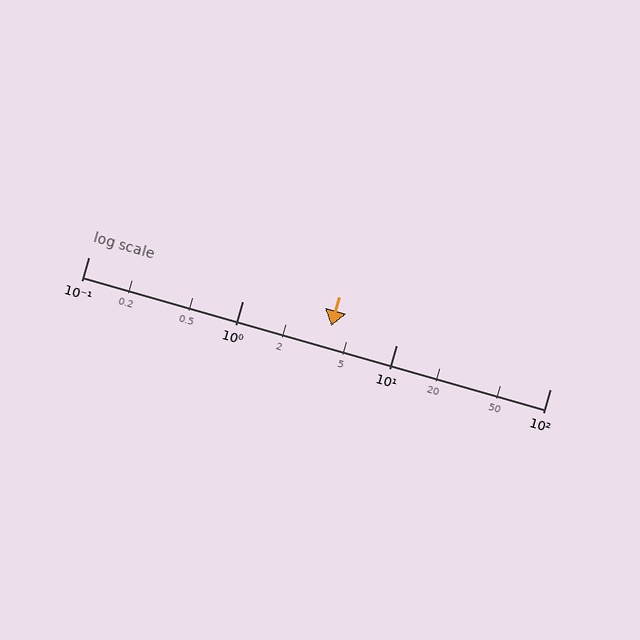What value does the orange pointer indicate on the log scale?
The pointer indicates approximately 3.8.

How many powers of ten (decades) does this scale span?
The scale spans 3 decades, from 0.1 to 100.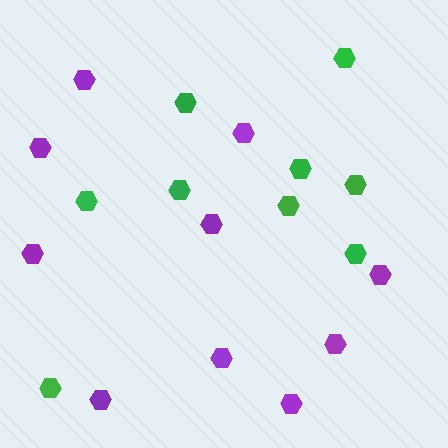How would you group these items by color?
There are 2 groups: one group of purple hexagons (10) and one group of green hexagons (9).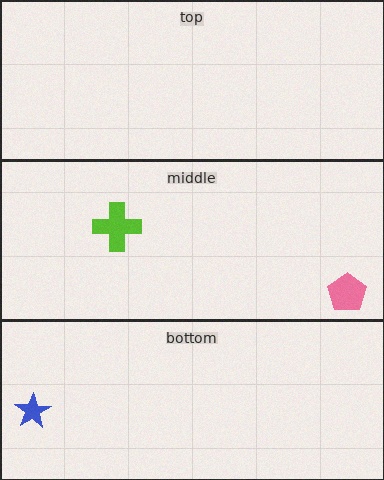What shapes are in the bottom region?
The blue star.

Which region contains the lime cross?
The middle region.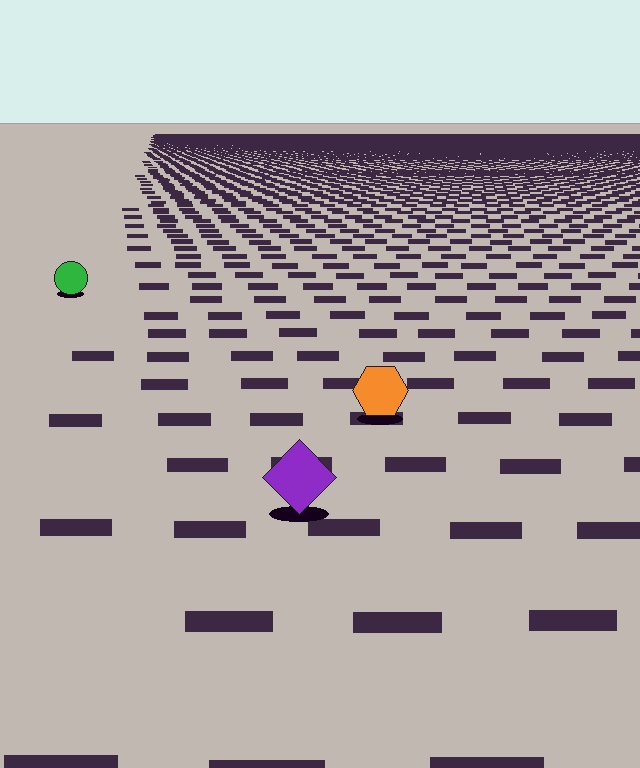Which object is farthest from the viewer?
The green circle is farthest from the viewer. It appears smaller and the ground texture around it is denser.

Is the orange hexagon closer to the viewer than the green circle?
Yes. The orange hexagon is closer — you can tell from the texture gradient: the ground texture is coarser near it.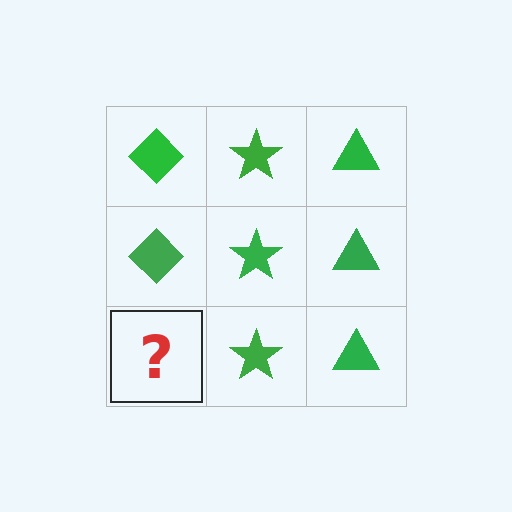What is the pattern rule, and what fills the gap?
The rule is that each column has a consistent shape. The gap should be filled with a green diamond.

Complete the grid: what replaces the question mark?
The question mark should be replaced with a green diamond.